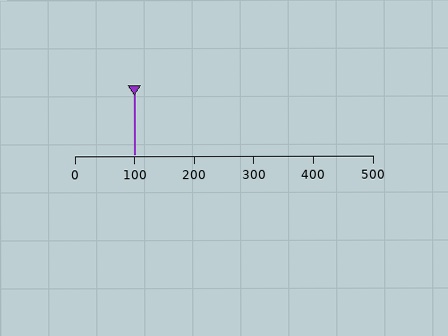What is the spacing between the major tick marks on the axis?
The major ticks are spaced 100 apart.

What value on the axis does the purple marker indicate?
The marker indicates approximately 100.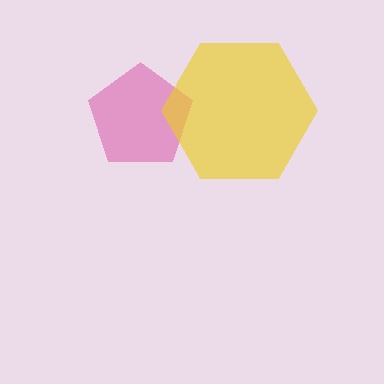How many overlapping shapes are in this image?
There are 2 overlapping shapes in the image.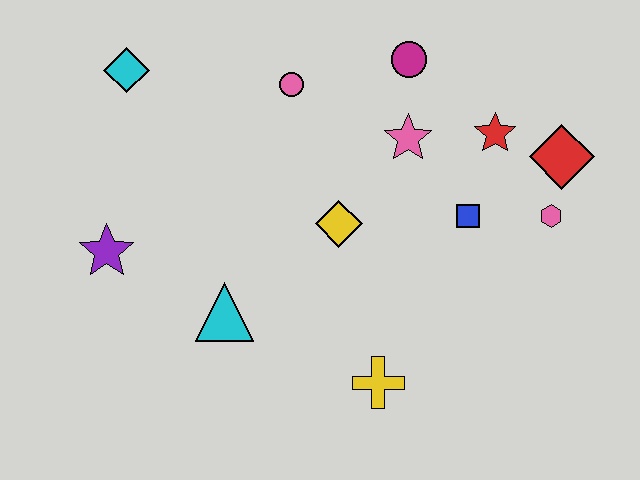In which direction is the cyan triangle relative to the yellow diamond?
The cyan triangle is to the left of the yellow diamond.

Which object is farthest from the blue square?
The cyan diamond is farthest from the blue square.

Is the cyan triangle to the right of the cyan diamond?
Yes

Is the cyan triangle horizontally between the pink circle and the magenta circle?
No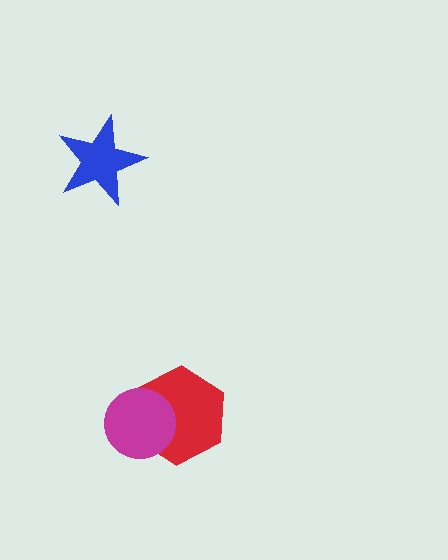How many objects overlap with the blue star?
0 objects overlap with the blue star.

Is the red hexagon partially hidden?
Yes, it is partially covered by another shape.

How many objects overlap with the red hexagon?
1 object overlaps with the red hexagon.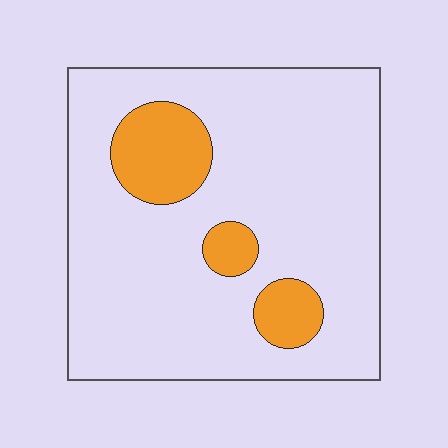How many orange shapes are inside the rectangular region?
3.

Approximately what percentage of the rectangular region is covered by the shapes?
Approximately 15%.